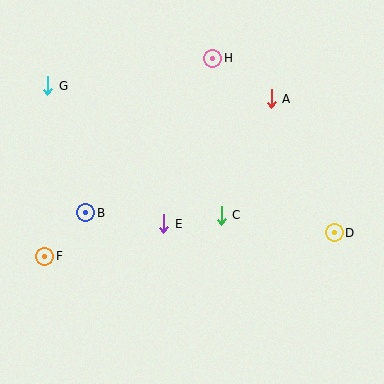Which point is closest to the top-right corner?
Point A is closest to the top-right corner.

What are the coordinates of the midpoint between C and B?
The midpoint between C and B is at (153, 214).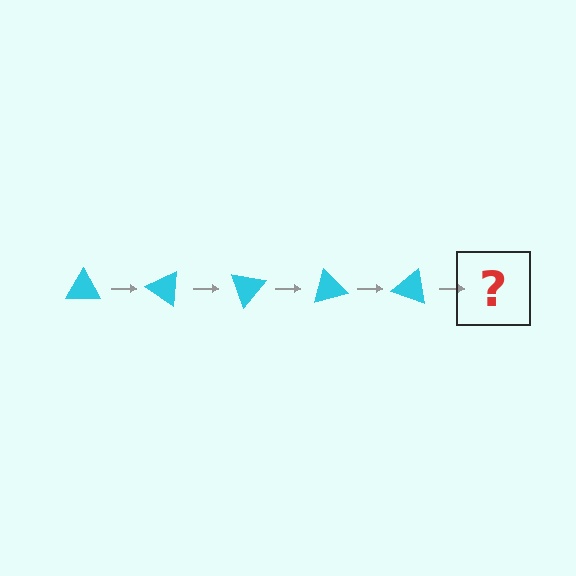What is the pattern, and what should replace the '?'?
The pattern is that the triangle rotates 35 degrees each step. The '?' should be a cyan triangle rotated 175 degrees.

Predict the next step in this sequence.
The next step is a cyan triangle rotated 175 degrees.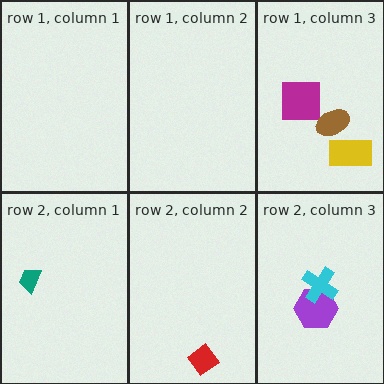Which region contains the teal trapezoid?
The row 2, column 1 region.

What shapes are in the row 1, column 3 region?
The magenta square, the yellow rectangle, the brown ellipse.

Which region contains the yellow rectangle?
The row 1, column 3 region.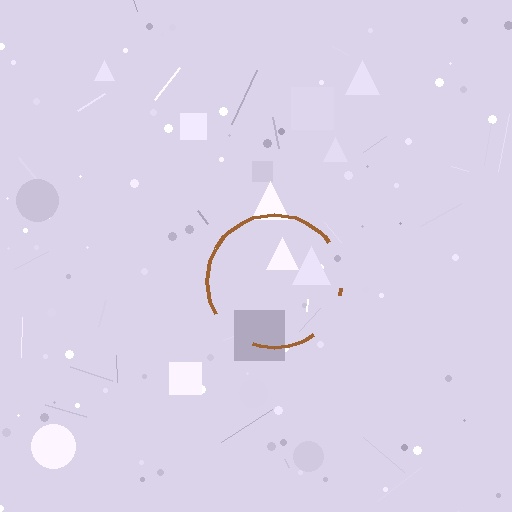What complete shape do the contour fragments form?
The contour fragments form a circle.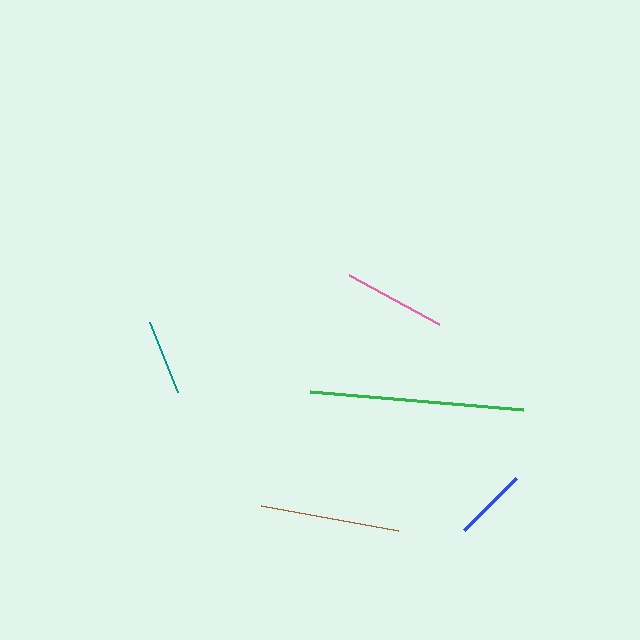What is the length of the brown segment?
The brown segment is approximately 138 pixels long.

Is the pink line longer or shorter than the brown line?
The brown line is longer than the pink line.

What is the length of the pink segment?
The pink segment is approximately 102 pixels long.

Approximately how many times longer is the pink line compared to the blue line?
The pink line is approximately 1.4 times the length of the blue line.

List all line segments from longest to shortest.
From longest to shortest: green, brown, pink, teal, blue.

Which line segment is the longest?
The green line is the longest at approximately 214 pixels.